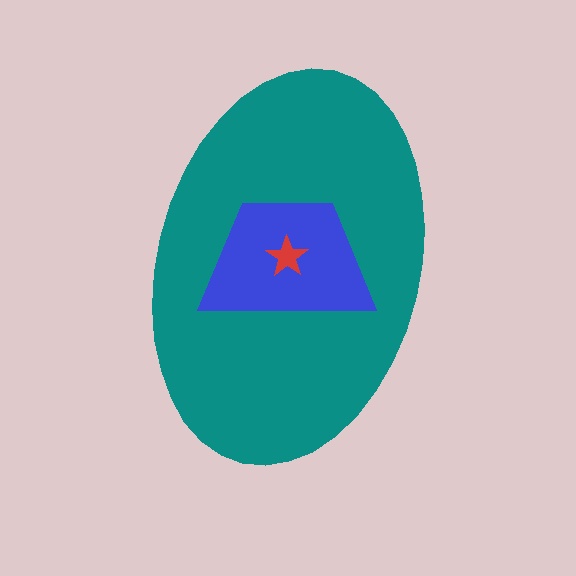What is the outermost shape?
The teal ellipse.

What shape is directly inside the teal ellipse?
The blue trapezoid.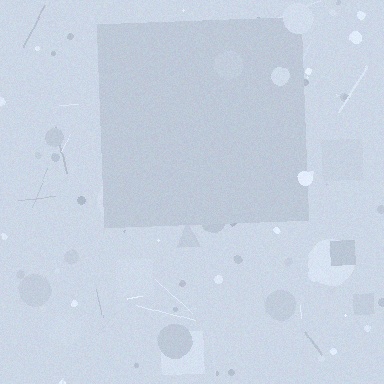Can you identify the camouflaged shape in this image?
The camouflaged shape is a square.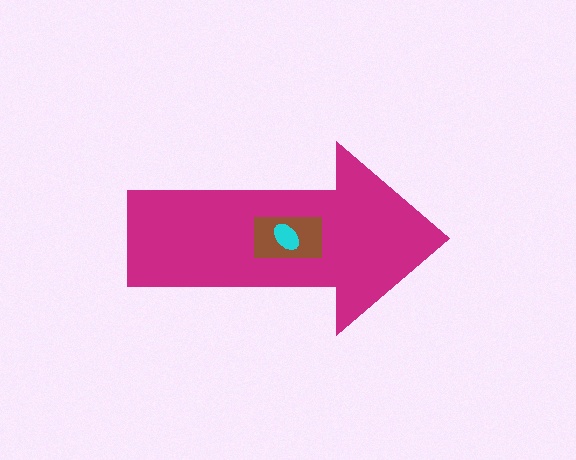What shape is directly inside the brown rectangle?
The cyan ellipse.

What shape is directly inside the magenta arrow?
The brown rectangle.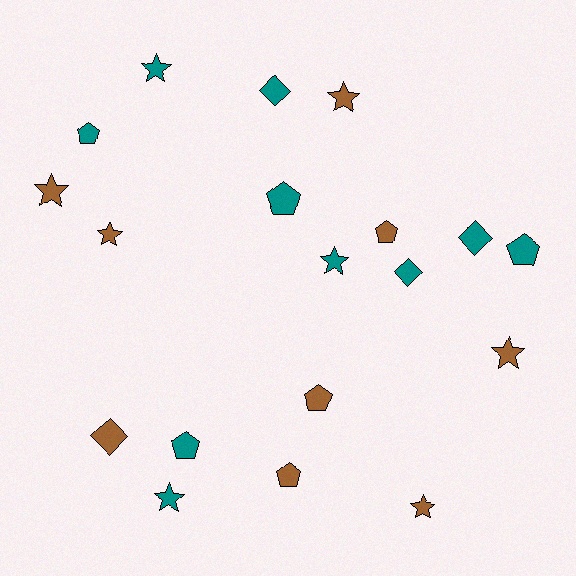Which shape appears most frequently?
Star, with 8 objects.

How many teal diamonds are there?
There are 3 teal diamonds.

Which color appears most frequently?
Teal, with 10 objects.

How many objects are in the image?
There are 19 objects.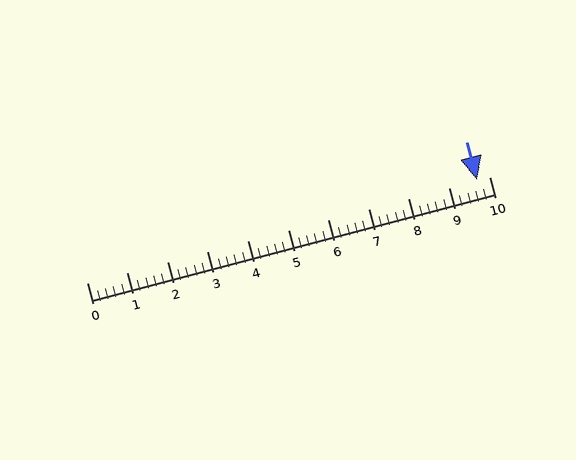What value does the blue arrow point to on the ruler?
The blue arrow points to approximately 9.7.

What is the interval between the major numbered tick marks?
The major tick marks are spaced 1 units apart.